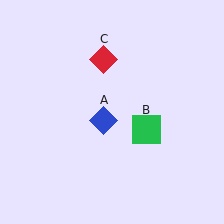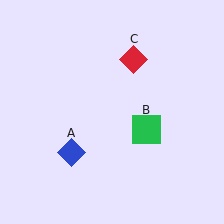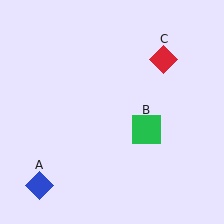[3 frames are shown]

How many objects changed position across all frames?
2 objects changed position: blue diamond (object A), red diamond (object C).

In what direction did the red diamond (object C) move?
The red diamond (object C) moved right.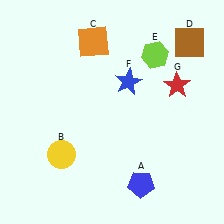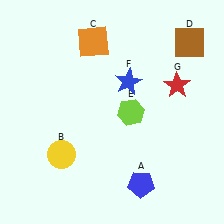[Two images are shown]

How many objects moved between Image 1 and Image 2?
1 object moved between the two images.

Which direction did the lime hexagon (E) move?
The lime hexagon (E) moved down.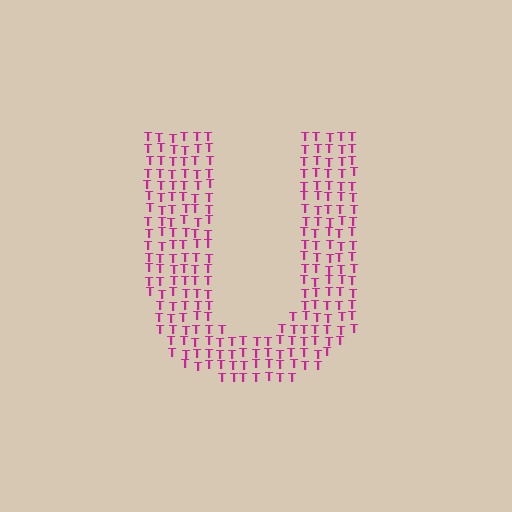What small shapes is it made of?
It is made of small letter T's.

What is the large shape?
The large shape is the letter U.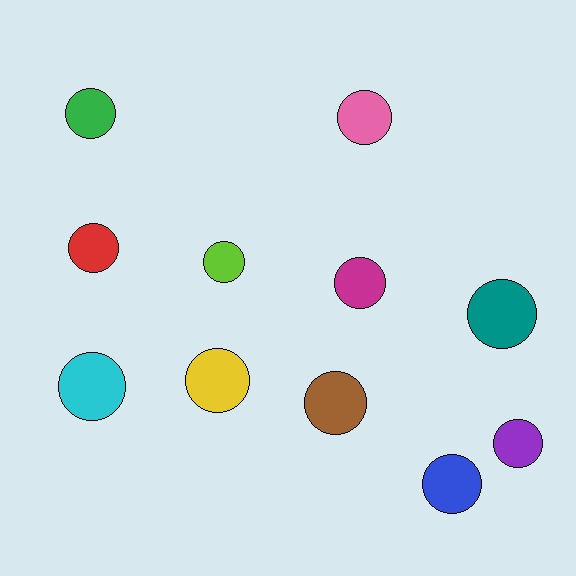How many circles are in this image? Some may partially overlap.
There are 11 circles.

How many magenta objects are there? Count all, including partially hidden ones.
There is 1 magenta object.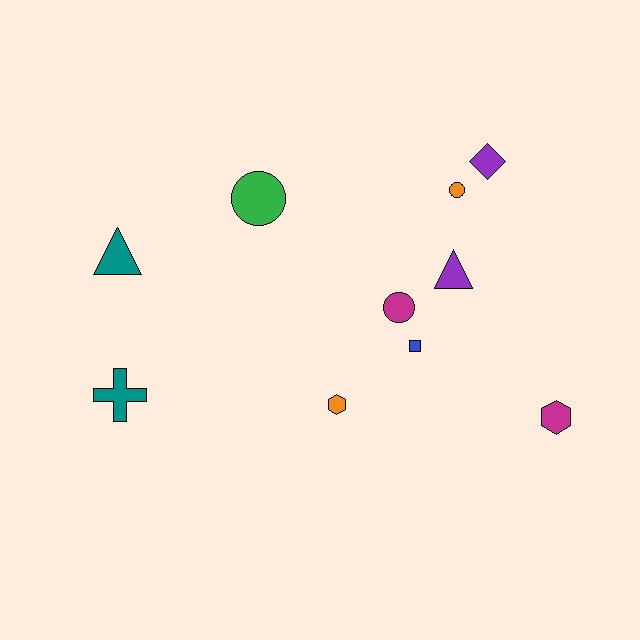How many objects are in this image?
There are 10 objects.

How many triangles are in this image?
There are 2 triangles.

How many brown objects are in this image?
There are no brown objects.